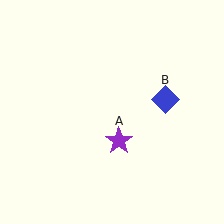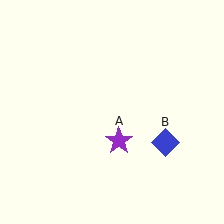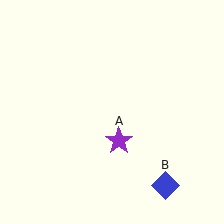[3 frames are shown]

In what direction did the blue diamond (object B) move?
The blue diamond (object B) moved down.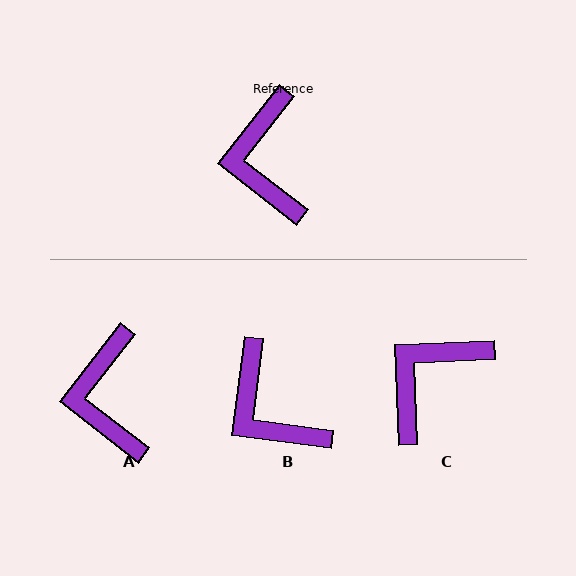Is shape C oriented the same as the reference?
No, it is off by about 50 degrees.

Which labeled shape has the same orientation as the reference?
A.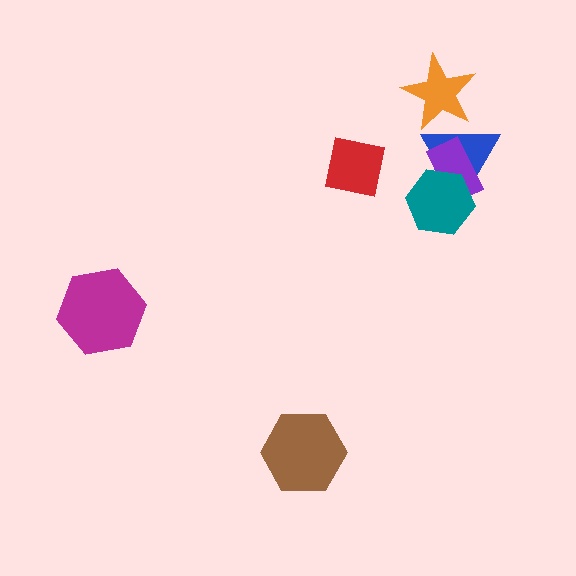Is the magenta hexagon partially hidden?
No, no other shape covers it.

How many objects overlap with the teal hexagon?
2 objects overlap with the teal hexagon.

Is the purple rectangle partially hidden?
Yes, it is partially covered by another shape.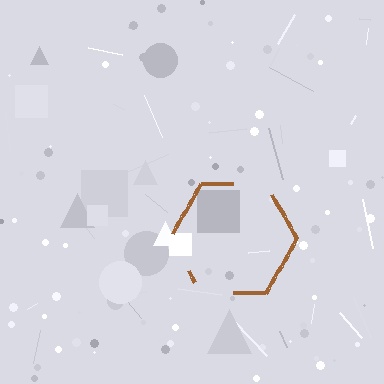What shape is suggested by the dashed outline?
The dashed outline suggests a hexagon.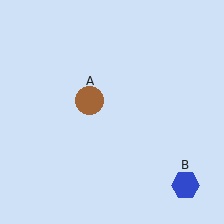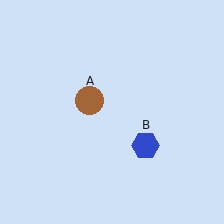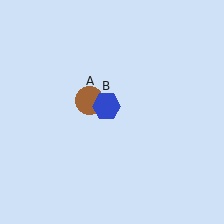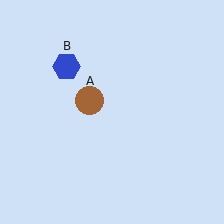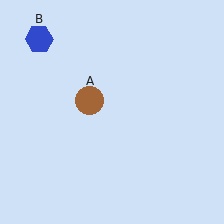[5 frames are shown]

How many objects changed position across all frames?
1 object changed position: blue hexagon (object B).